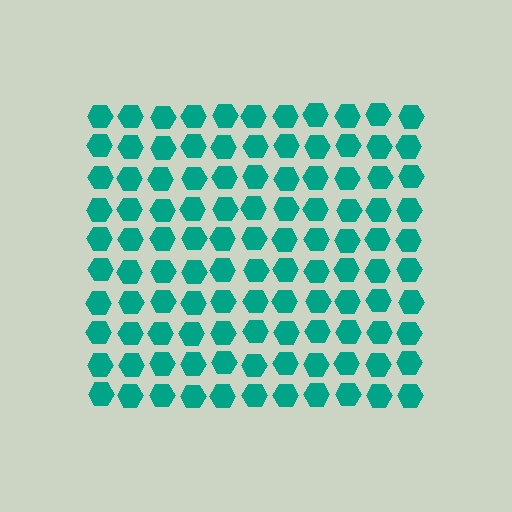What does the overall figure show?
The overall figure shows a square.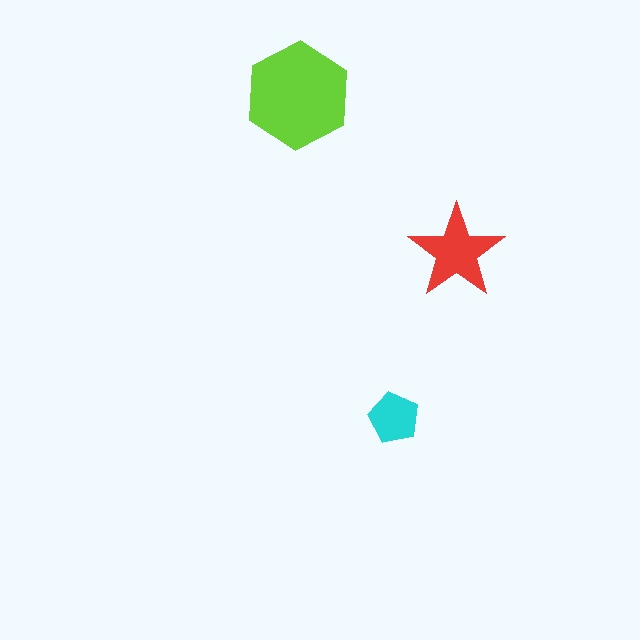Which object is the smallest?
The cyan pentagon.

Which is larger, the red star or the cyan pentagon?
The red star.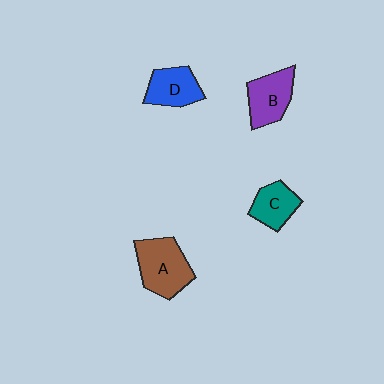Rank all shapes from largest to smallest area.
From largest to smallest: A (brown), B (purple), D (blue), C (teal).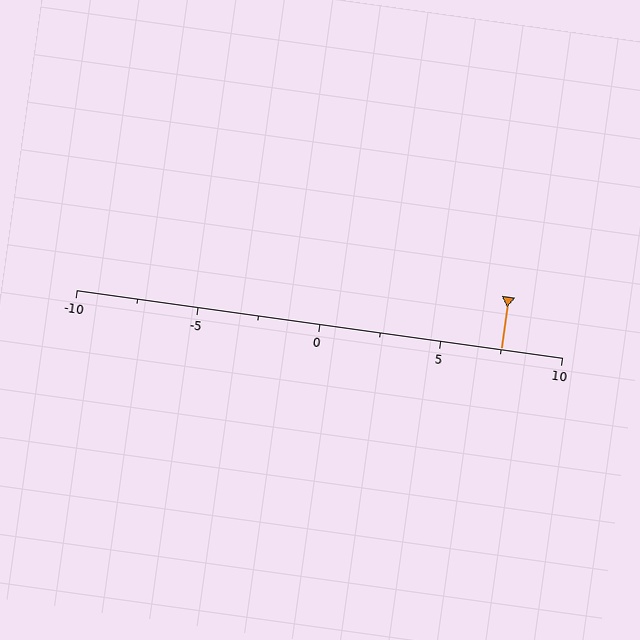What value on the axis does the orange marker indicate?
The marker indicates approximately 7.5.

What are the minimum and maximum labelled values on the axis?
The axis runs from -10 to 10.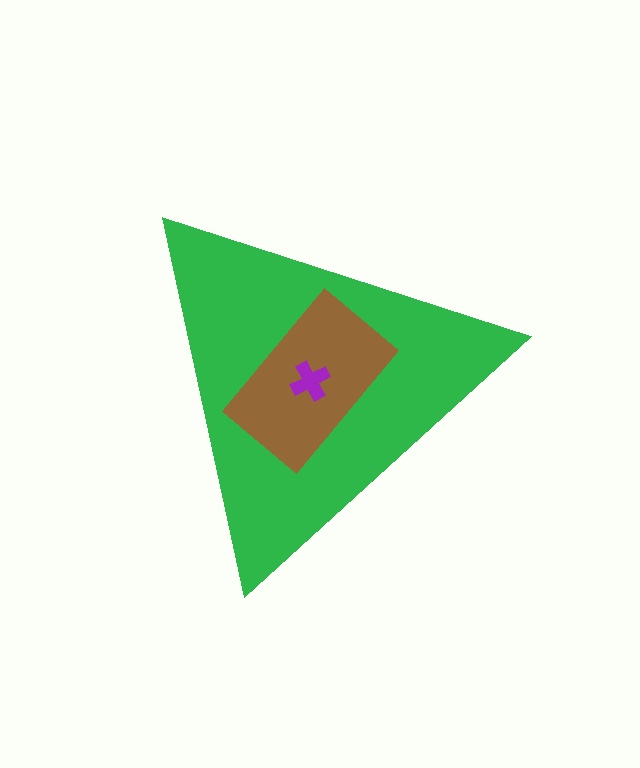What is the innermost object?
The purple cross.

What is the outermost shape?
The green triangle.